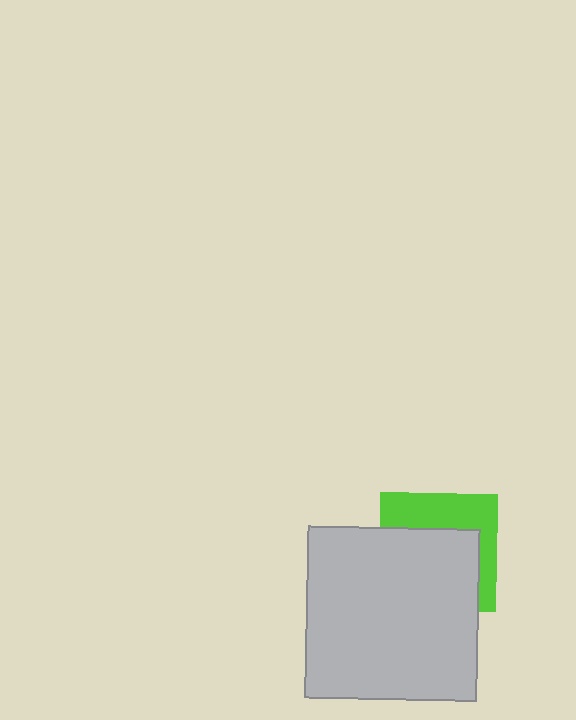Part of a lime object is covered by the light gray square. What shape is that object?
It is a square.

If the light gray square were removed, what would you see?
You would see the complete lime square.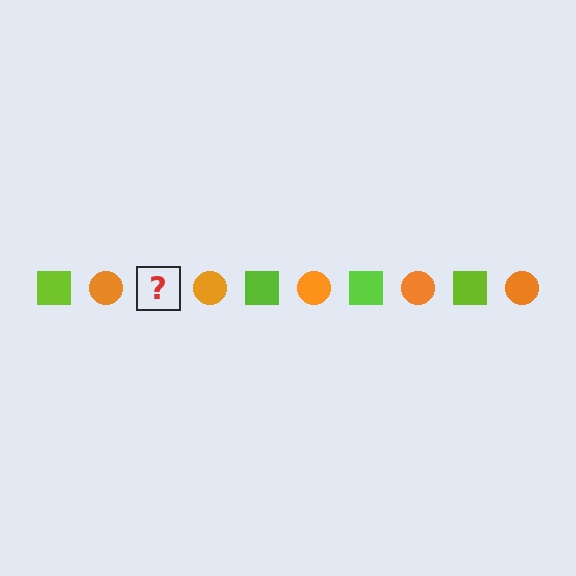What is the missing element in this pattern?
The missing element is a lime square.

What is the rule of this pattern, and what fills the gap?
The rule is that the pattern alternates between lime square and orange circle. The gap should be filled with a lime square.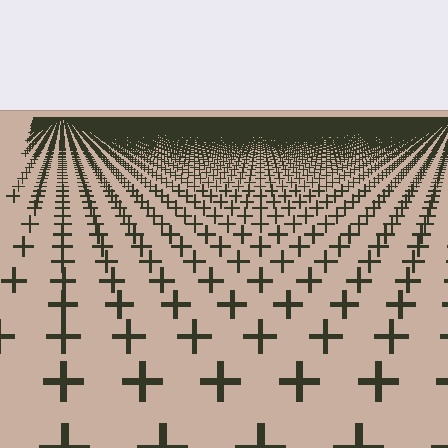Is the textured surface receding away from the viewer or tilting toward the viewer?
The surface is receding away from the viewer. Texture elements get smaller and denser toward the top.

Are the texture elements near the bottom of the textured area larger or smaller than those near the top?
Larger. Near the bottom, elements are closer to the viewer and appear at a bigger on-screen size.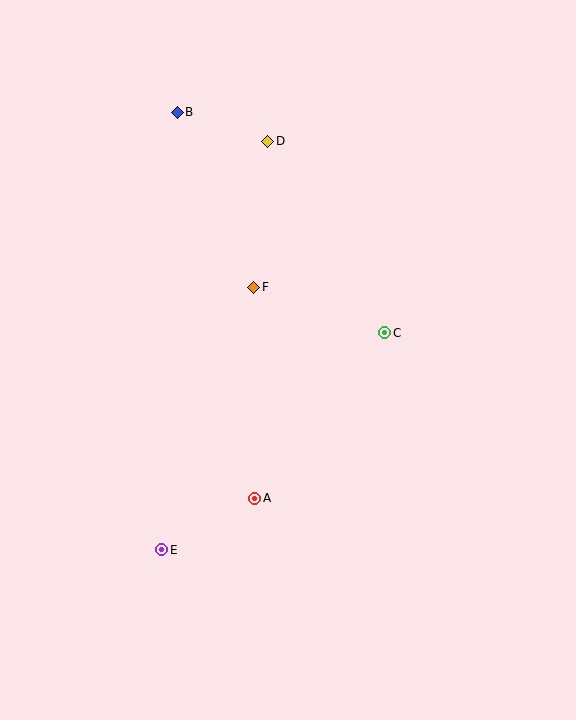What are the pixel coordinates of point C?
Point C is at (385, 333).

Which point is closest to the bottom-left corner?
Point E is closest to the bottom-left corner.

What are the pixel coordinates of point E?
Point E is at (162, 550).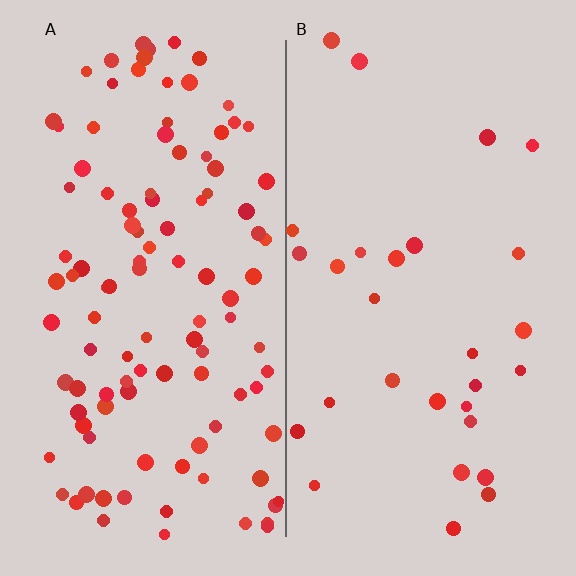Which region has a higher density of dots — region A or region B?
A (the left).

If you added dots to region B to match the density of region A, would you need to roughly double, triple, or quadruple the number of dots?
Approximately quadruple.